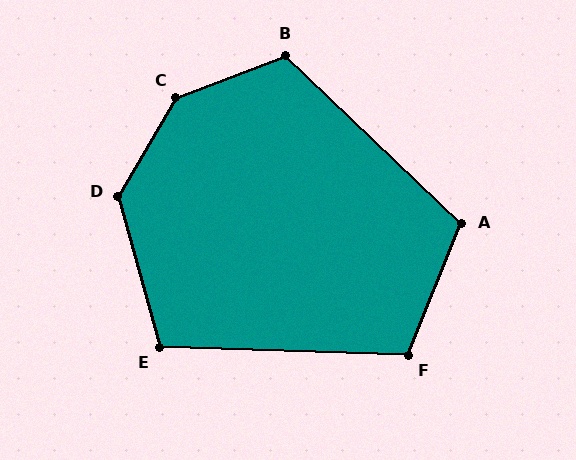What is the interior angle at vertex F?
Approximately 110 degrees (obtuse).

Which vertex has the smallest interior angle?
E, at approximately 107 degrees.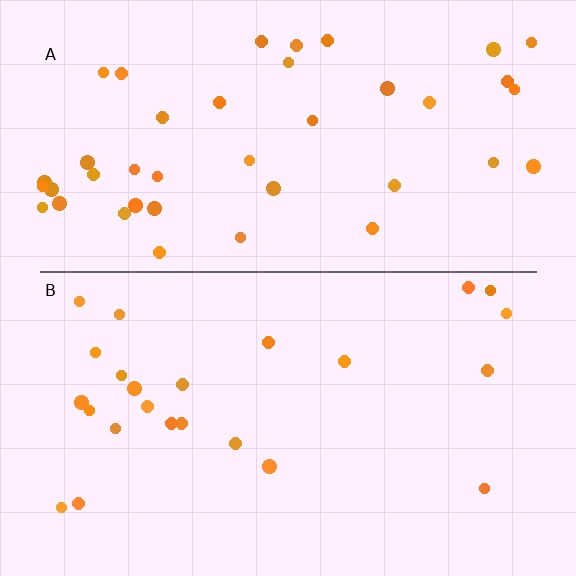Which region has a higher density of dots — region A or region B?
A (the top).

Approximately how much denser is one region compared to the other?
Approximately 1.7× — region A over region B.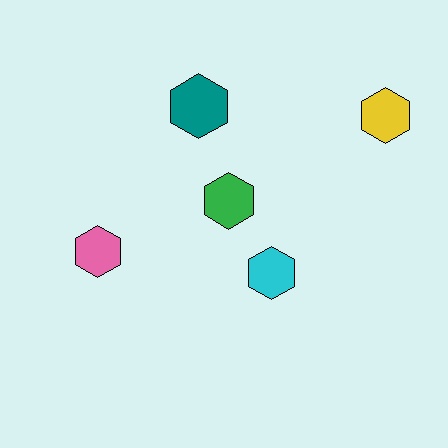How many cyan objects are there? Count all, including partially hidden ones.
There is 1 cyan object.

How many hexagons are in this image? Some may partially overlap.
There are 5 hexagons.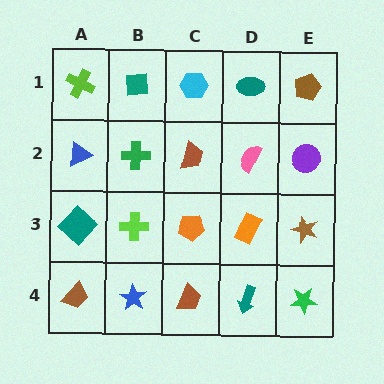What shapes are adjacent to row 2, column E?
A brown pentagon (row 1, column E), a brown star (row 3, column E), a pink semicircle (row 2, column D).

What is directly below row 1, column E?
A purple circle.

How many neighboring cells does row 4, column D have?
3.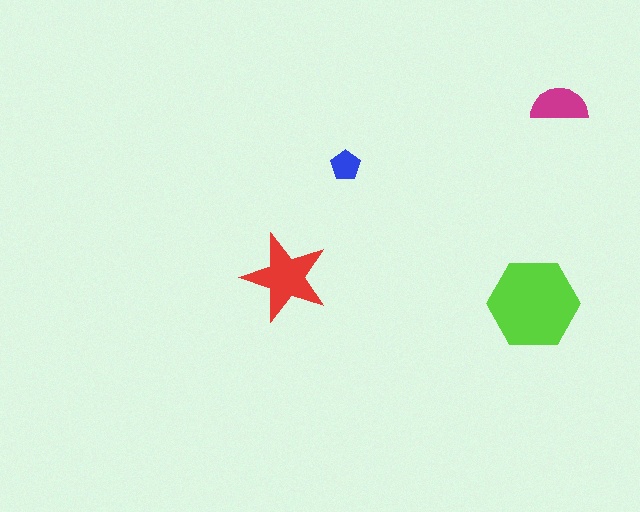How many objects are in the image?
There are 4 objects in the image.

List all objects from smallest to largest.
The blue pentagon, the magenta semicircle, the red star, the lime hexagon.